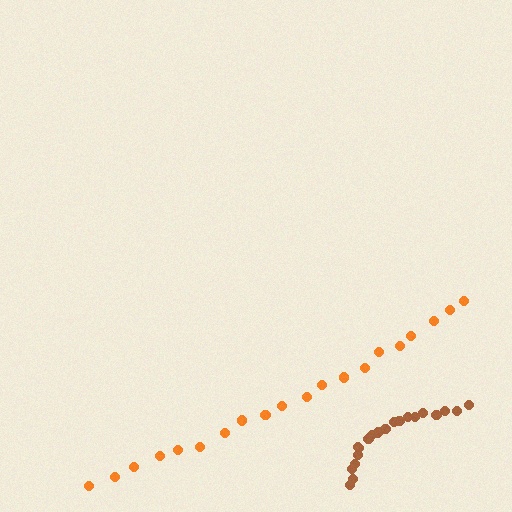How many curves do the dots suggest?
There are 2 distinct paths.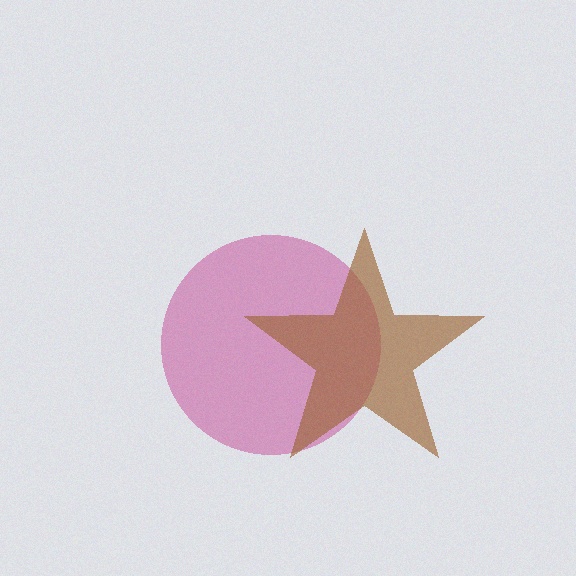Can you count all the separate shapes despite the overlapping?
Yes, there are 2 separate shapes.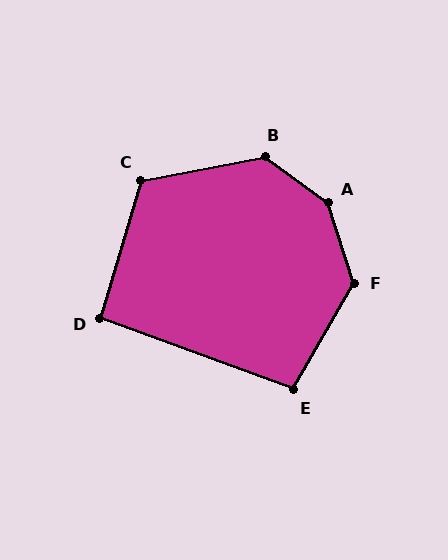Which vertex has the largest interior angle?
A, at approximately 144 degrees.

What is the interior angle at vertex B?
Approximately 133 degrees (obtuse).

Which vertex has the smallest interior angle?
D, at approximately 94 degrees.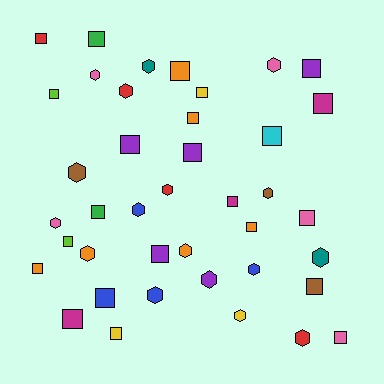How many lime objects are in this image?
There are 2 lime objects.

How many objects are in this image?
There are 40 objects.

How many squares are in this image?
There are 23 squares.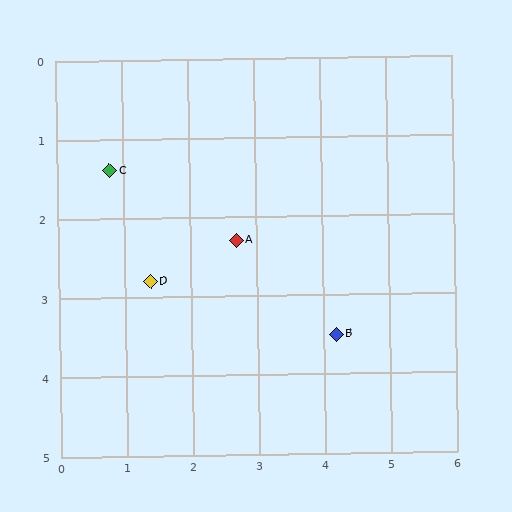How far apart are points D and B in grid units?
Points D and B are about 2.9 grid units apart.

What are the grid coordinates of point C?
Point C is at approximately (0.8, 1.4).